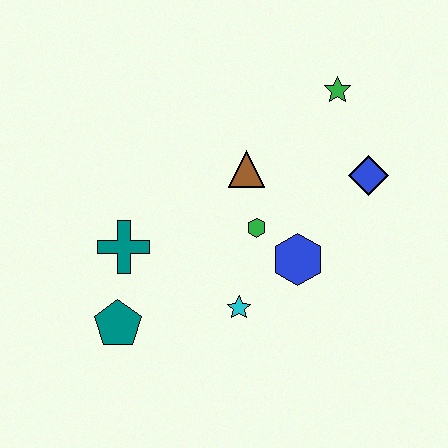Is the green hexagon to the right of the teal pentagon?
Yes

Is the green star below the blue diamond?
No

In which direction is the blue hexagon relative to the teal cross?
The blue hexagon is to the right of the teal cross.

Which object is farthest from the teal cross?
The green star is farthest from the teal cross.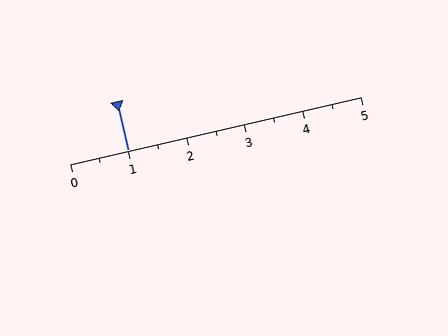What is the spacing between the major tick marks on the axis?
The major ticks are spaced 1 apart.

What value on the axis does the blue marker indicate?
The marker indicates approximately 1.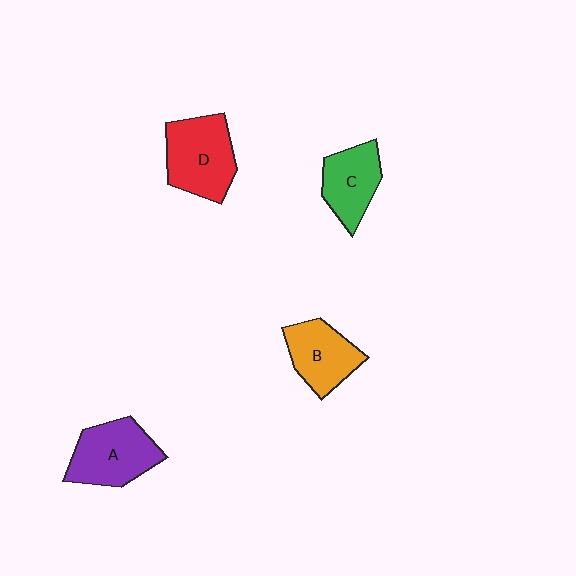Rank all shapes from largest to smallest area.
From largest to smallest: D (red), A (purple), B (orange), C (green).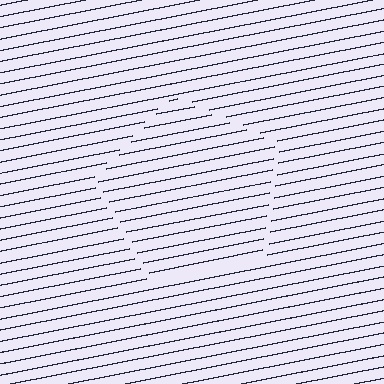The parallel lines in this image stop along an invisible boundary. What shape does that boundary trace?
An illusory pentagon. The interior of the shape contains the same grating, shifted by half a period — the contour is defined by the phase discontinuity where line-ends from the inner and outer gratings abut.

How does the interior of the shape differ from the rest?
The interior of the shape contains the same grating, shifted by half a period — the contour is defined by the phase discontinuity where line-ends from the inner and outer gratings abut.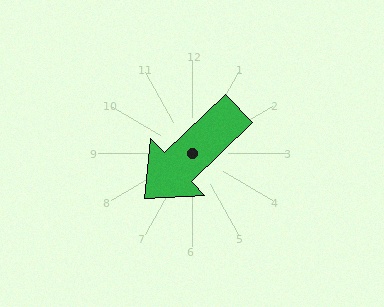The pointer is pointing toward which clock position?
Roughly 8 o'clock.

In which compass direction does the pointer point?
Southwest.